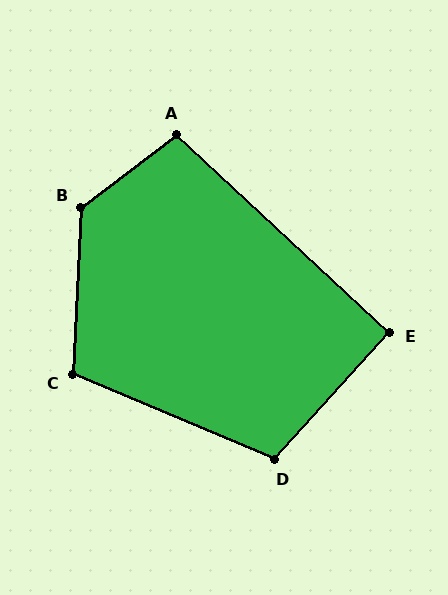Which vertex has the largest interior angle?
B, at approximately 130 degrees.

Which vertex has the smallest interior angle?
E, at approximately 91 degrees.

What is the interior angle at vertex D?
Approximately 109 degrees (obtuse).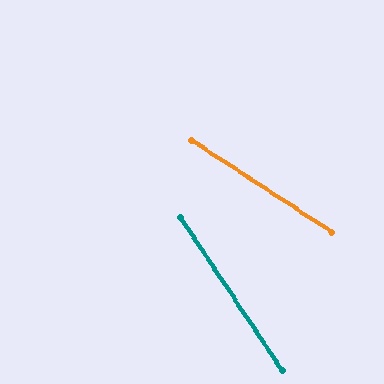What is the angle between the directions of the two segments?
Approximately 23 degrees.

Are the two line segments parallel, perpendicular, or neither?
Neither parallel nor perpendicular — they differ by about 23°.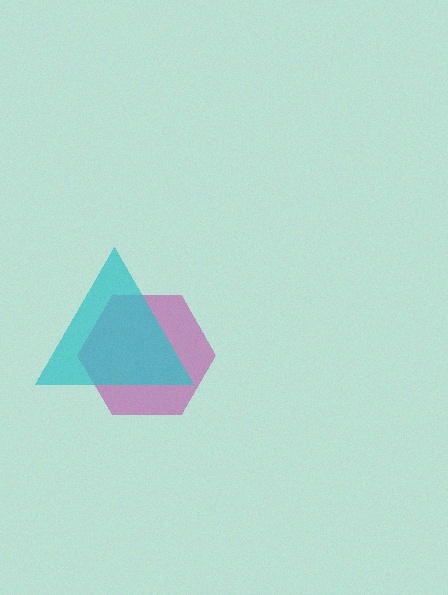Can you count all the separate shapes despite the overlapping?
Yes, there are 2 separate shapes.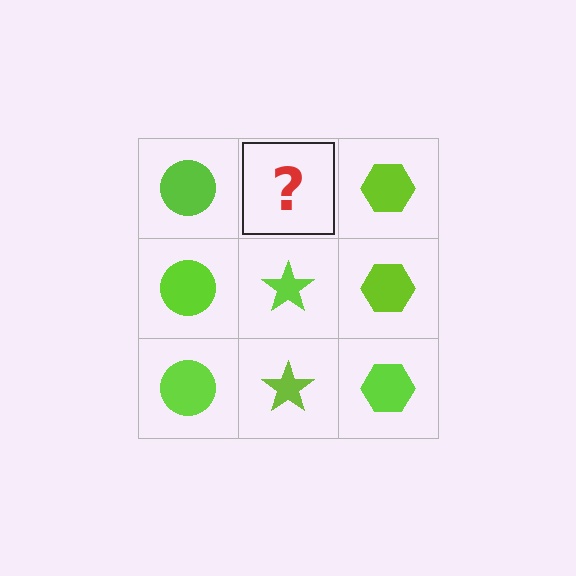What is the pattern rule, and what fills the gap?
The rule is that each column has a consistent shape. The gap should be filled with a lime star.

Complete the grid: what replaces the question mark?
The question mark should be replaced with a lime star.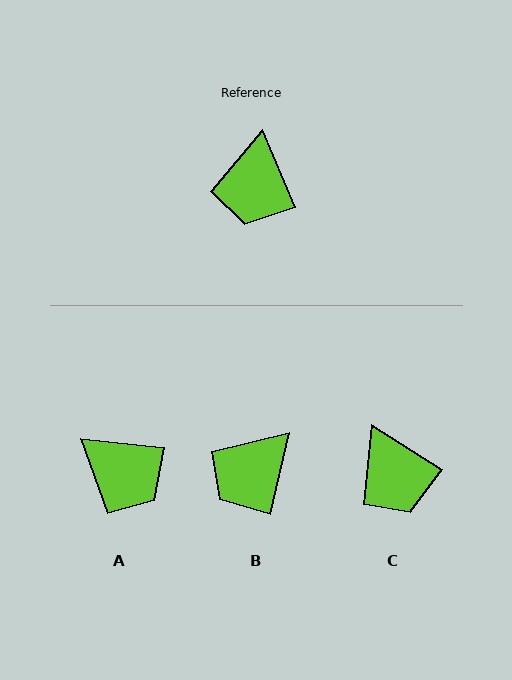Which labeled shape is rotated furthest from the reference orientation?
A, about 60 degrees away.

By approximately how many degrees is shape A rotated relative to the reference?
Approximately 60 degrees counter-clockwise.